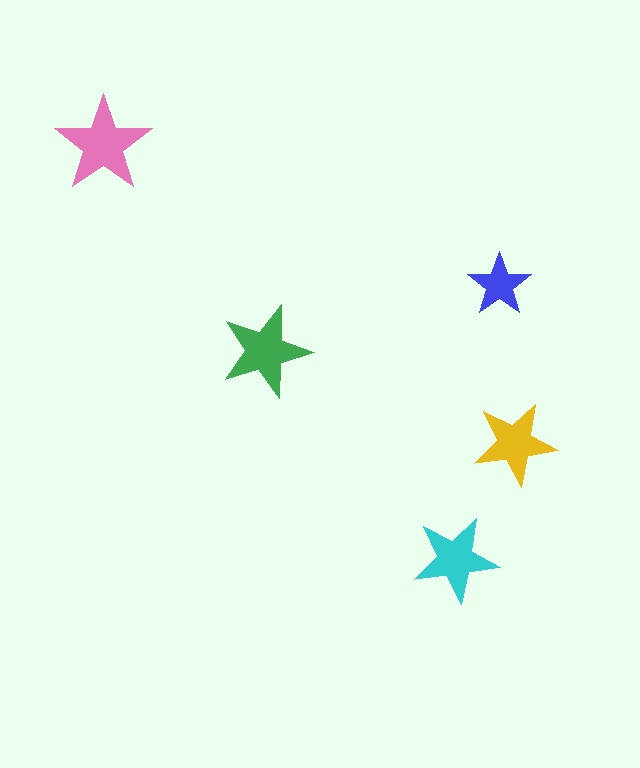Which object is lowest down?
The cyan star is bottommost.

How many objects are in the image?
There are 5 objects in the image.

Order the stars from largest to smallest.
the pink one, the green one, the cyan one, the yellow one, the blue one.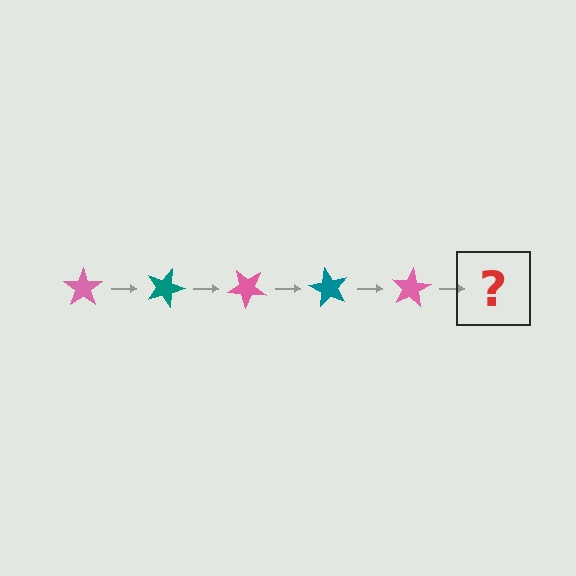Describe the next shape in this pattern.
It should be a teal star, rotated 100 degrees from the start.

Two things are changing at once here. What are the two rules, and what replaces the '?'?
The two rules are that it rotates 20 degrees each step and the color cycles through pink and teal. The '?' should be a teal star, rotated 100 degrees from the start.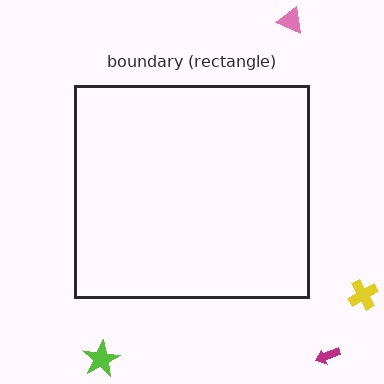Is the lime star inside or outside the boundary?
Outside.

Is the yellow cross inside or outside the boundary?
Outside.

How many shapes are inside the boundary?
0 inside, 4 outside.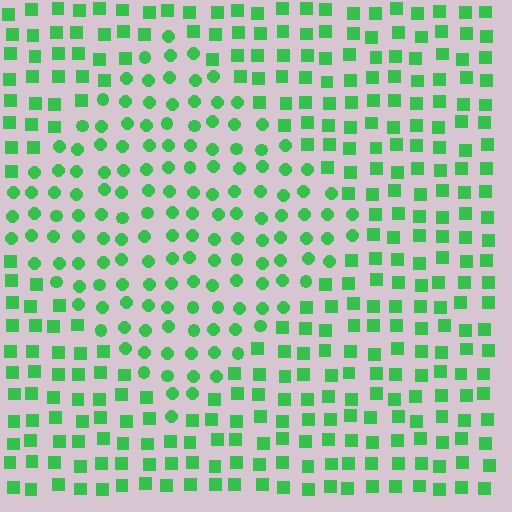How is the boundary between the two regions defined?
The boundary is defined by a change in element shape: circles inside vs. squares outside. All elements share the same color and spacing.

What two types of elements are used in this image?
The image uses circles inside the diamond region and squares outside it.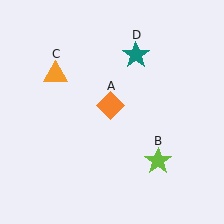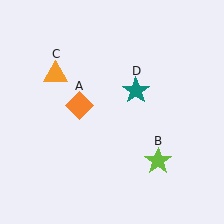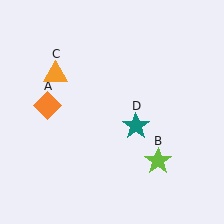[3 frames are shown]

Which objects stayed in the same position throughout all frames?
Lime star (object B) and orange triangle (object C) remained stationary.